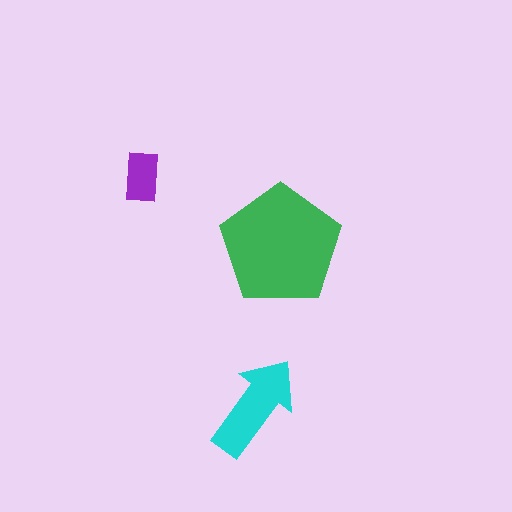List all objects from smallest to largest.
The purple rectangle, the cyan arrow, the green pentagon.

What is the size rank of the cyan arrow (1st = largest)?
2nd.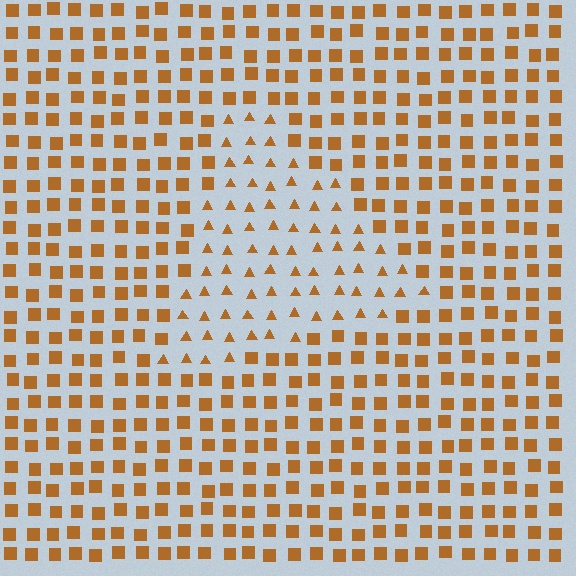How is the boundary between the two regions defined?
The boundary is defined by a change in element shape: triangles inside vs. squares outside. All elements share the same color and spacing.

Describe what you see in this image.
The image is filled with small brown elements arranged in a uniform grid. A triangle-shaped region contains triangles, while the surrounding area contains squares. The boundary is defined purely by the change in element shape.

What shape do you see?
I see a triangle.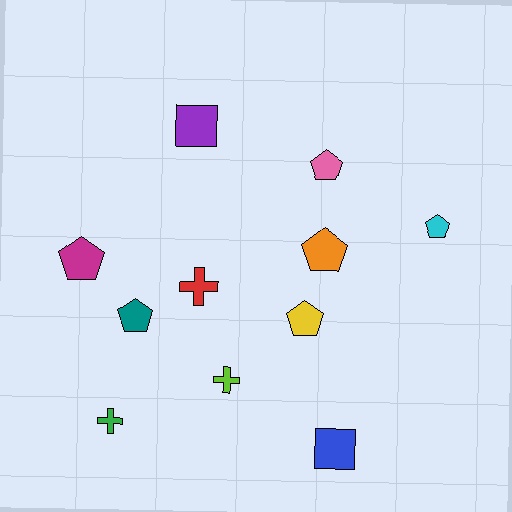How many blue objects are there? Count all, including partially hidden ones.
There is 1 blue object.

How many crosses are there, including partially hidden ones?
There are 3 crosses.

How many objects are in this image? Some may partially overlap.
There are 11 objects.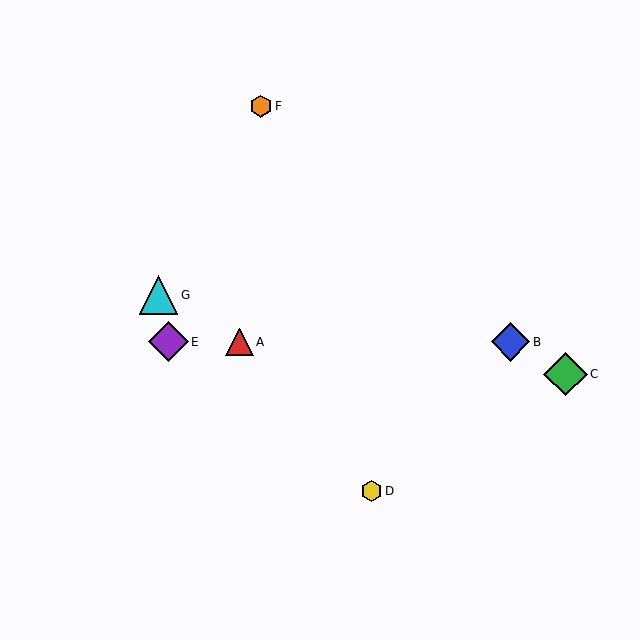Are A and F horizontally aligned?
No, A is at y≈342 and F is at y≈106.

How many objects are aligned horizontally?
3 objects (A, B, E) are aligned horizontally.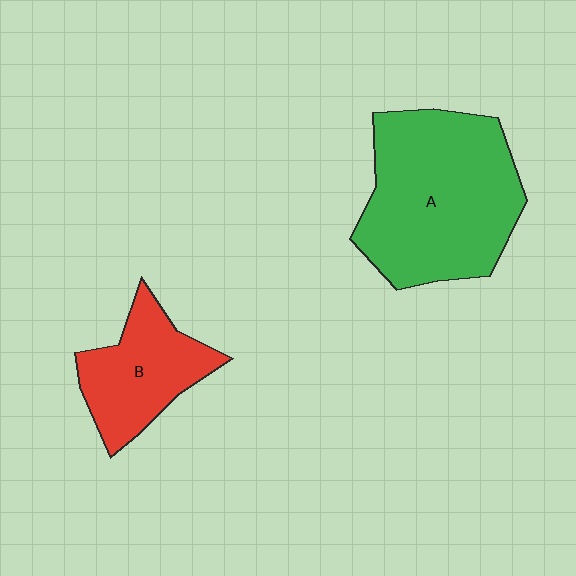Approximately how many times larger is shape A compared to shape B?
Approximately 2.0 times.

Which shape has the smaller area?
Shape B (red).